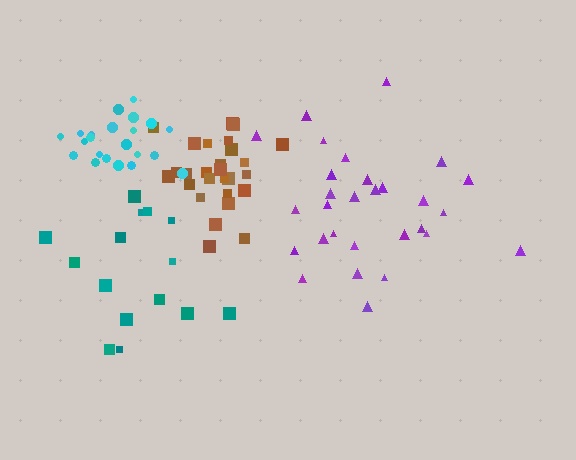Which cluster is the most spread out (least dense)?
Teal.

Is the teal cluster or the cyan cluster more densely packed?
Cyan.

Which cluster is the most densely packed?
Brown.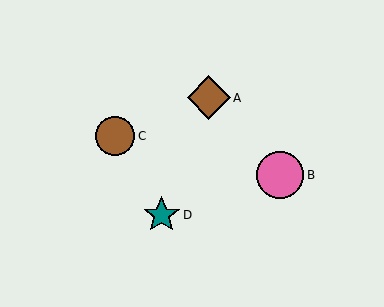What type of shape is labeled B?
Shape B is a pink circle.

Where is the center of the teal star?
The center of the teal star is at (162, 215).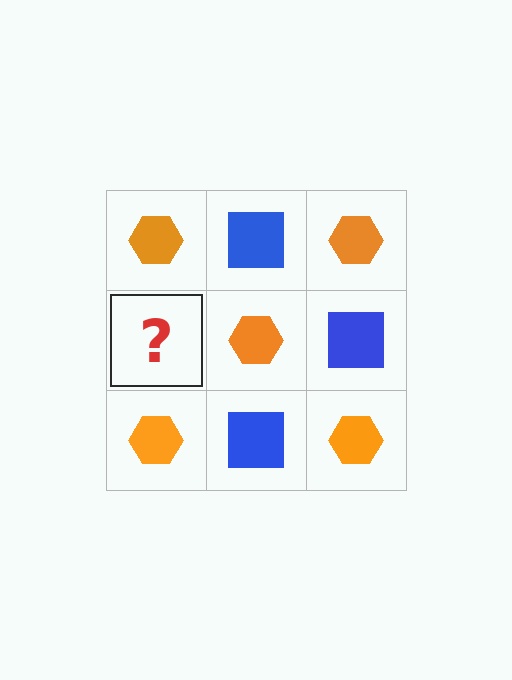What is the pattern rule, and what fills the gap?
The rule is that it alternates orange hexagon and blue square in a checkerboard pattern. The gap should be filled with a blue square.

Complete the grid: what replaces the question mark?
The question mark should be replaced with a blue square.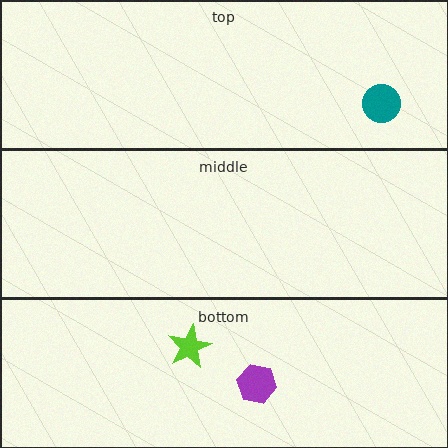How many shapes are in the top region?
1.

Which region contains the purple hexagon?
The bottom region.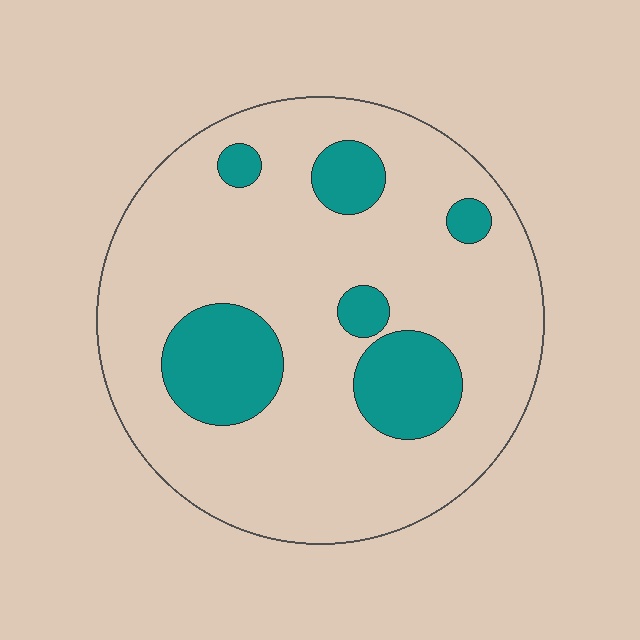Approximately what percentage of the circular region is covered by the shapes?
Approximately 20%.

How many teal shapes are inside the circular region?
6.